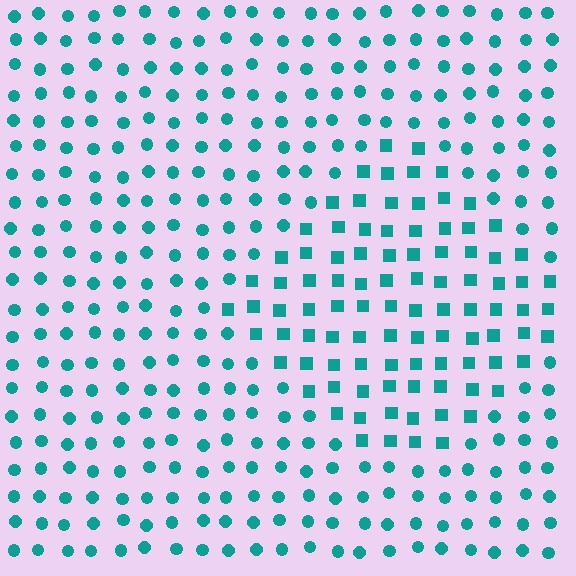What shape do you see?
I see a diamond.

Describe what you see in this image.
The image is filled with small teal elements arranged in a uniform grid. A diamond-shaped region contains squares, while the surrounding area contains circles. The boundary is defined purely by the change in element shape.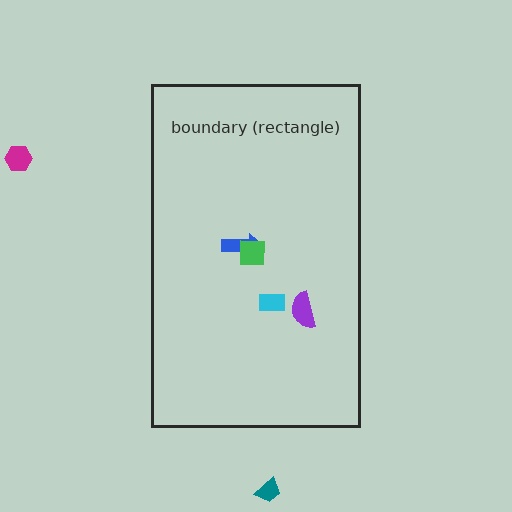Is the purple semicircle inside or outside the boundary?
Inside.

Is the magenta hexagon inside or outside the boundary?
Outside.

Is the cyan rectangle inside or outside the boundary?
Inside.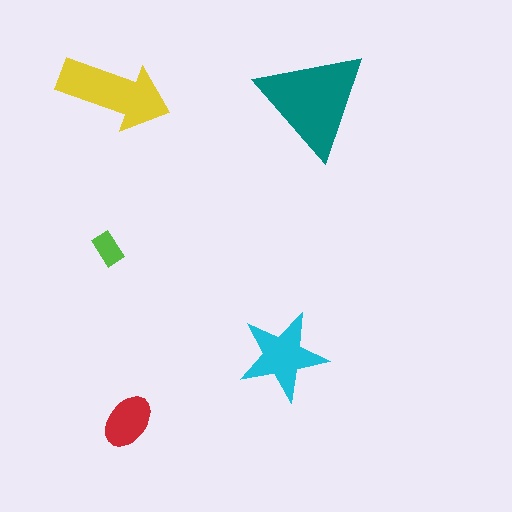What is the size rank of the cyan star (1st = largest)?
3rd.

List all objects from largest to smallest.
The teal triangle, the yellow arrow, the cyan star, the red ellipse, the lime rectangle.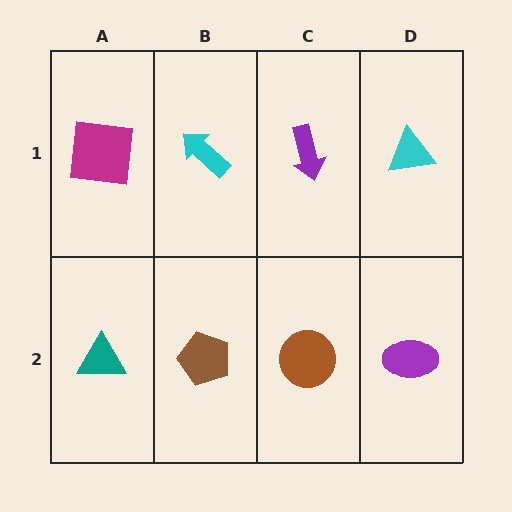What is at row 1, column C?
A purple arrow.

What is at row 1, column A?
A magenta square.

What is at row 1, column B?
A cyan arrow.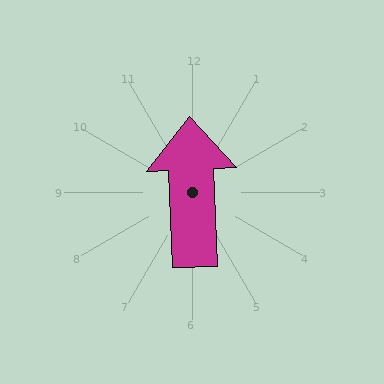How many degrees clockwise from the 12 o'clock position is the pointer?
Approximately 358 degrees.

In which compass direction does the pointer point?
North.